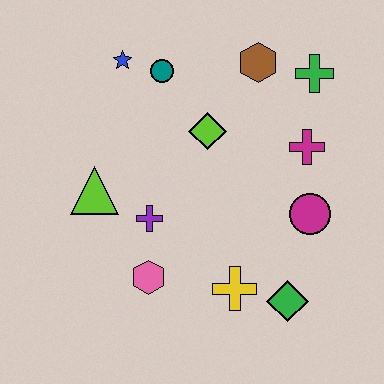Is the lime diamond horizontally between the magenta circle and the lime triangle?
Yes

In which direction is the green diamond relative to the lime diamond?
The green diamond is below the lime diamond.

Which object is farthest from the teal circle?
The green diamond is farthest from the teal circle.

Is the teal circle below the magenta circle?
No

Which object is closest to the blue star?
The teal circle is closest to the blue star.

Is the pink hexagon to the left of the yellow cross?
Yes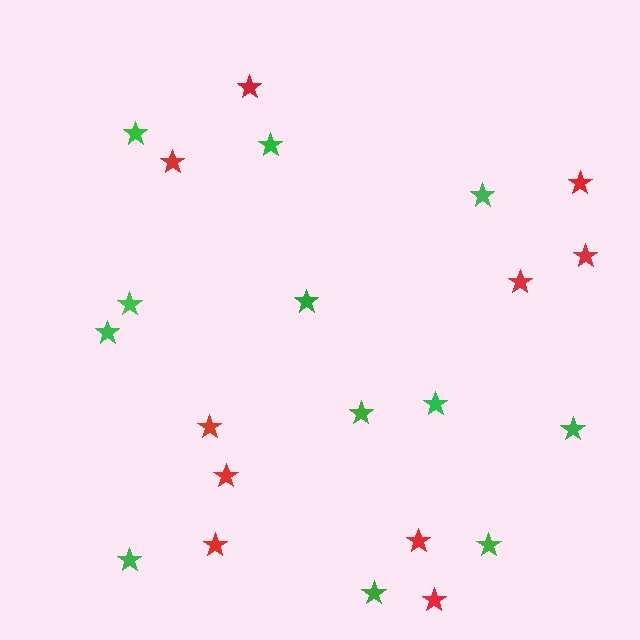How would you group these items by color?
There are 2 groups: one group of red stars (10) and one group of green stars (12).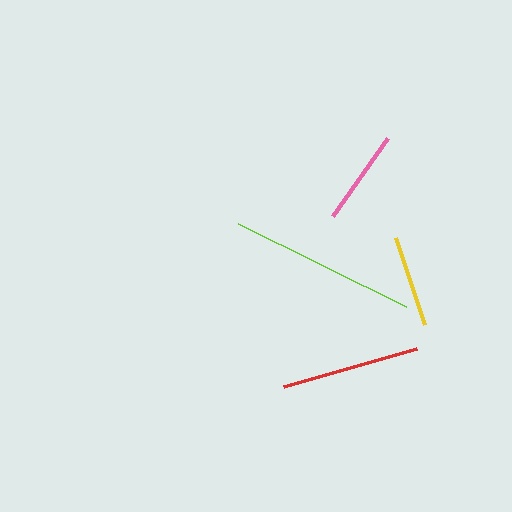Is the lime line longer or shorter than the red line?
The lime line is longer than the red line.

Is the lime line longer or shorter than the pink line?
The lime line is longer than the pink line.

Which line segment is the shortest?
The yellow line is the shortest at approximately 92 pixels.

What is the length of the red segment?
The red segment is approximately 138 pixels long.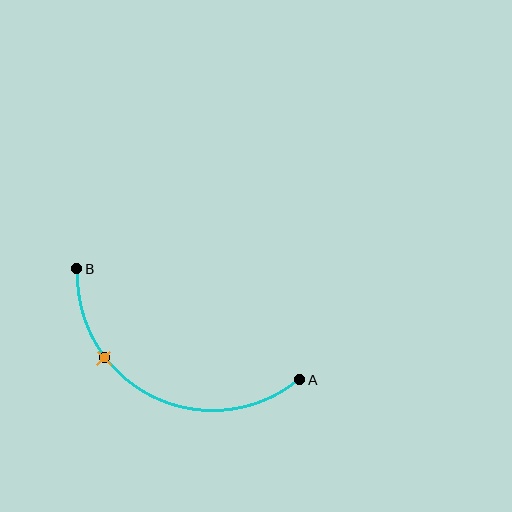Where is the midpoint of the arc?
The arc midpoint is the point on the curve farthest from the straight line joining A and B. It sits below that line.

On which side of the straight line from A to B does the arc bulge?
The arc bulges below the straight line connecting A and B.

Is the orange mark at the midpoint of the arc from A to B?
No. The orange mark lies on the arc but is closer to endpoint B. The arc midpoint would be at the point on the curve equidistant along the arc from both A and B.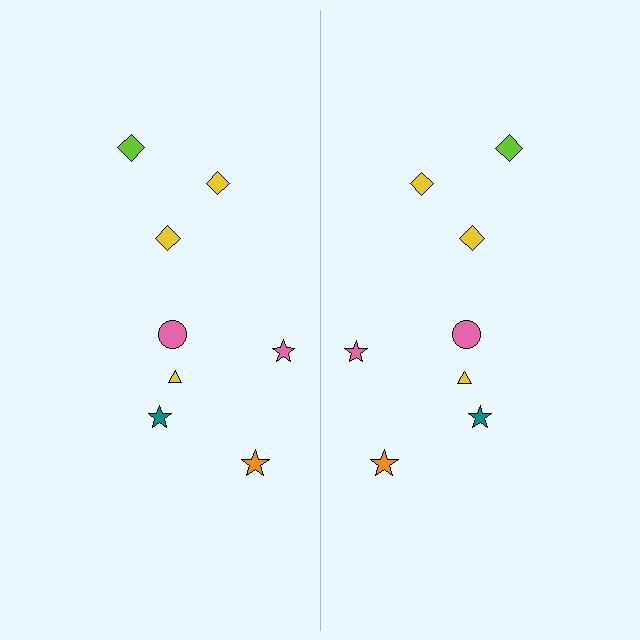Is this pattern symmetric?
Yes, this pattern has bilateral (reflection) symmetry.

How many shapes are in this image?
There are 16 shapes in this image.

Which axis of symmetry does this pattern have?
The pattern has a vertical axis of symmetry running through the center of the image.